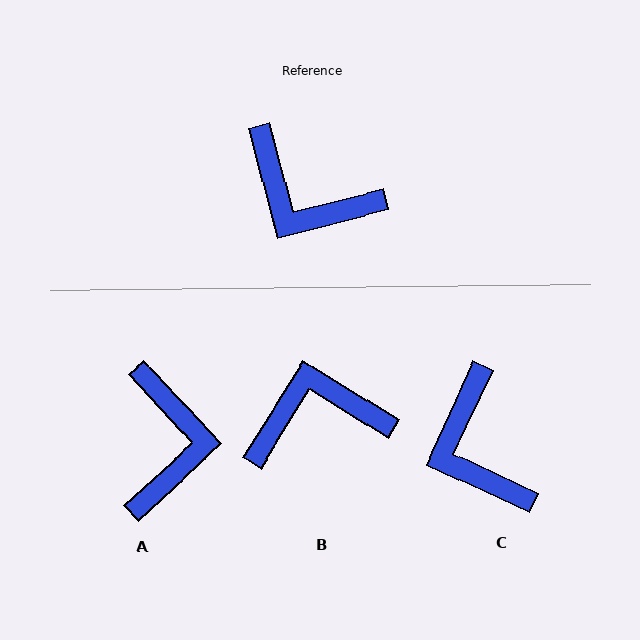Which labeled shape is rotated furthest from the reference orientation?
B, about 136 degrees away.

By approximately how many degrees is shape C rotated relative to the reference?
Approximately 39 degrees clockwise.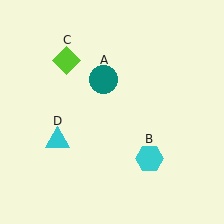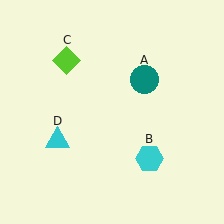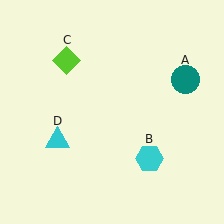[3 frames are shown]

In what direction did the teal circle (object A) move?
The teal circle (object A) moved right.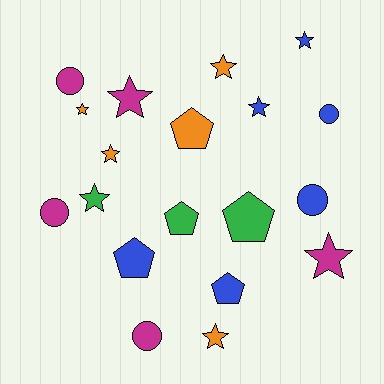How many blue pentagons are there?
There are 2 blue pentagons.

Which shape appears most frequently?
Star, with 9 objects.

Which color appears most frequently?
Blue, with 6 objects.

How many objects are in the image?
There are 19 objects.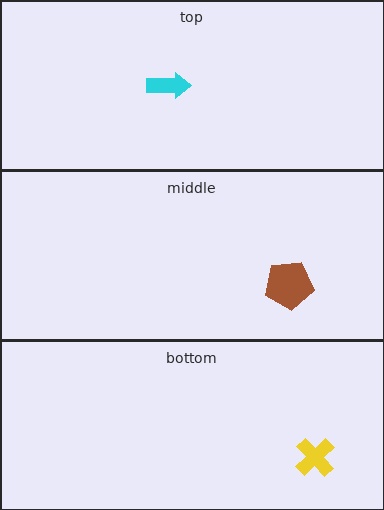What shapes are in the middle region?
The brown pentagon.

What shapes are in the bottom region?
The yellow cross.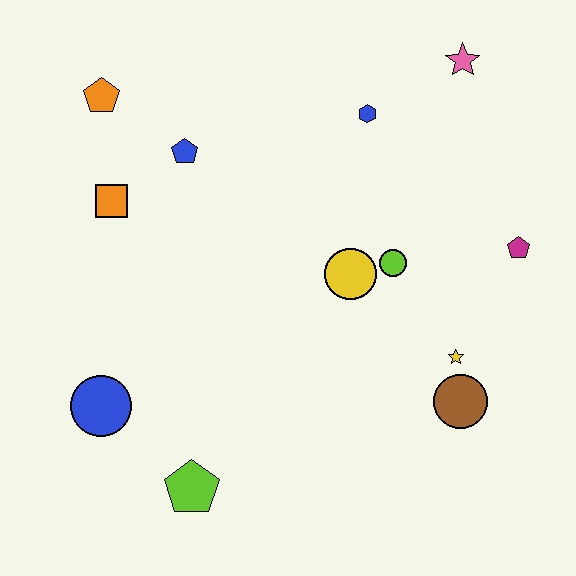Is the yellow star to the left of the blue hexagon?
No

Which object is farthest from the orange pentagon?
The brown circle is farthest from the orange pentagon.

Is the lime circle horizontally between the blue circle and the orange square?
No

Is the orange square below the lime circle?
No